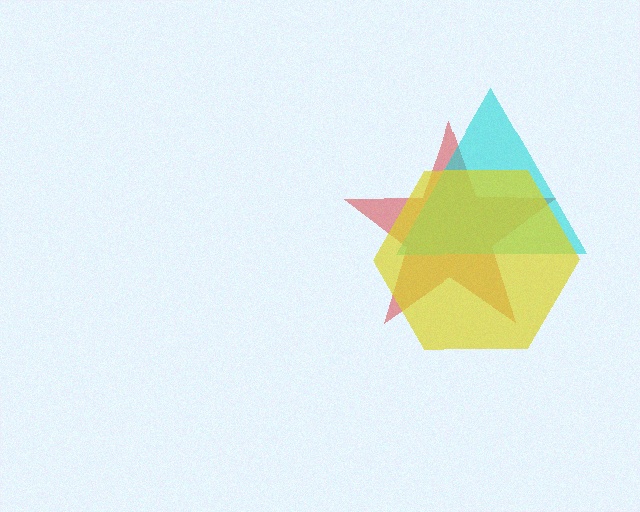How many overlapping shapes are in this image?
There are 3 overlapping shapes in the image.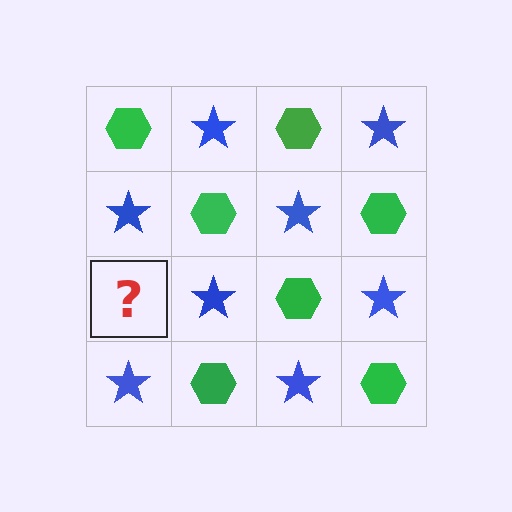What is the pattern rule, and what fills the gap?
The rule is that it alternates green hexagon and blue star in a checkerboard pattern. The gap should be filled with a green hexagon.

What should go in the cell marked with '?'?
The missing cell should contain a green hexagon.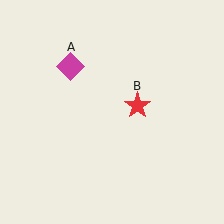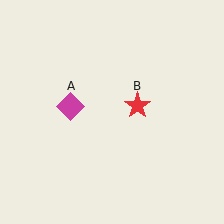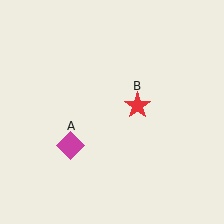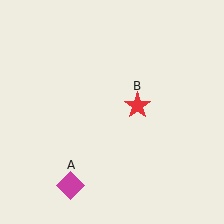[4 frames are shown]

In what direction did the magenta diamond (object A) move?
The magenta diamond (object A) moved down.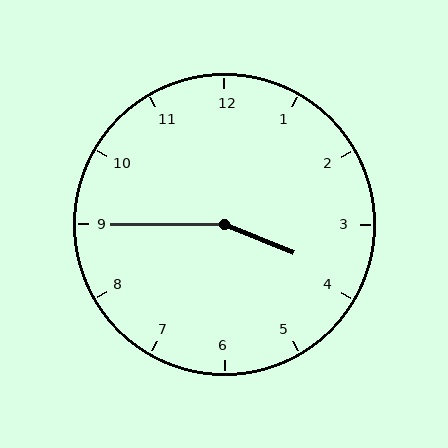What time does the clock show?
3:45.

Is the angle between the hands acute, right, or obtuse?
It is obtuse.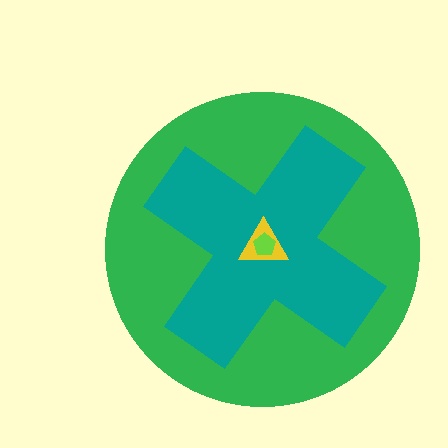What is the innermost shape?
The lime pentagon.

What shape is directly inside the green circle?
The teal cross.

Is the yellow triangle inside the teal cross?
Yes.